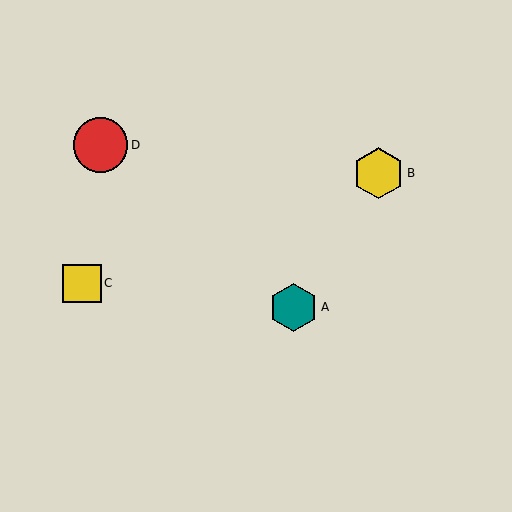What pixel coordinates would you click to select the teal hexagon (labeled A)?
Click at (294, 307) to select the teal hexagon A.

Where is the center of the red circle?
The center of the red circle is at (101, 145).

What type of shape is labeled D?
Shape D is a red circle.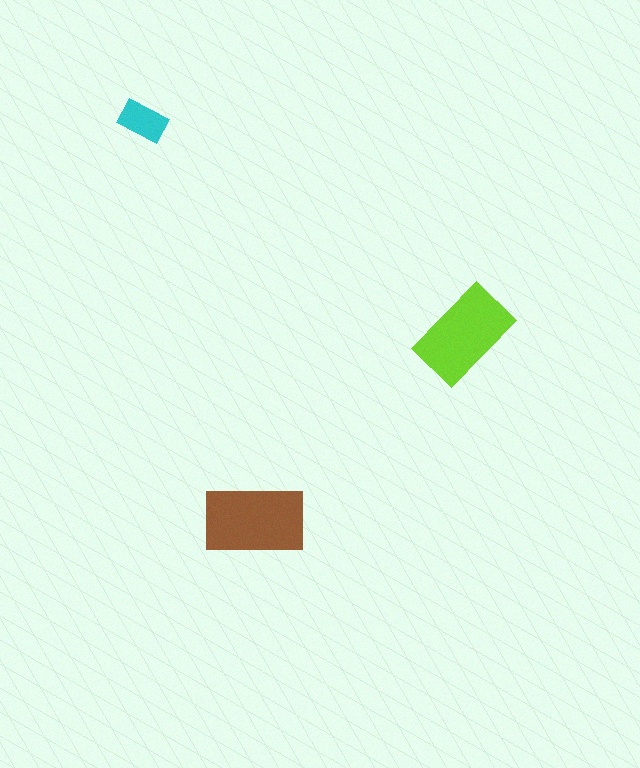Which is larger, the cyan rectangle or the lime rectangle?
The lime one.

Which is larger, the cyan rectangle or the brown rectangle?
The brown one.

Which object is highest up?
The cyan rectangle is topmost.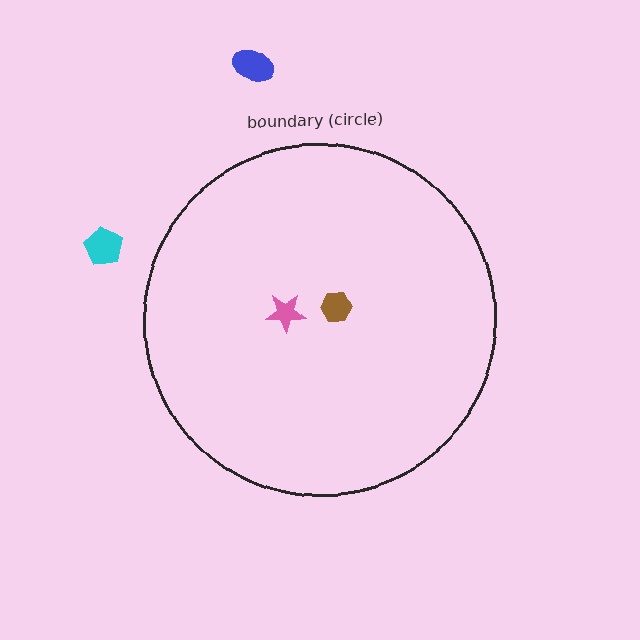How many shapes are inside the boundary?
2 inside, 2 outside.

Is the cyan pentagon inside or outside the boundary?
Outside.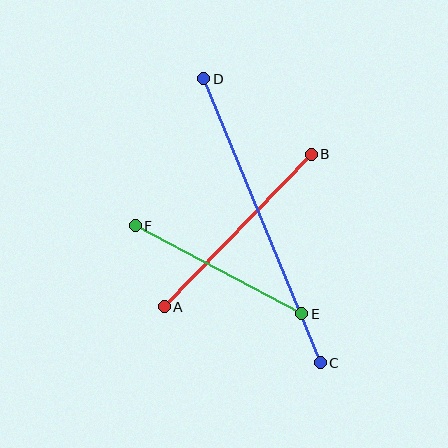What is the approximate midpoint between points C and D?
The midpoint is at approximately (262, 221) pixels.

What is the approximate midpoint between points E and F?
The midpoint is at approximately (219, 270) pixels.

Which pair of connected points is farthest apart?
Points C and D are farthest apart.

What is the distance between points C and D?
The distance is approximately 307 pixels.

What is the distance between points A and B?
The distance is approximately 212 pixels.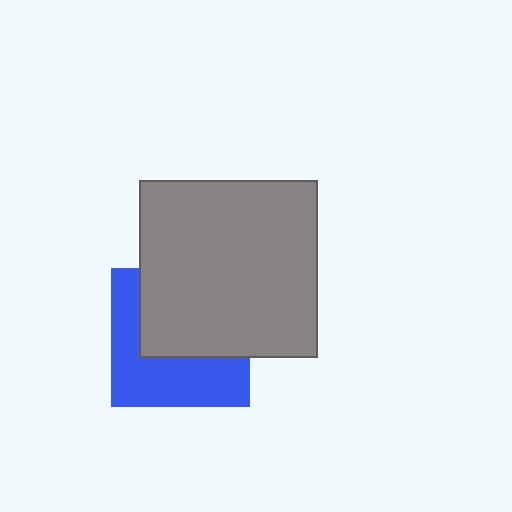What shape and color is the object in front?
The object in front is a gray square.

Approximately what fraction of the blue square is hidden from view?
Roughly 51% of the blue square is hidden behind the gray square.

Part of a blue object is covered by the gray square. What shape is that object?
It is a square.